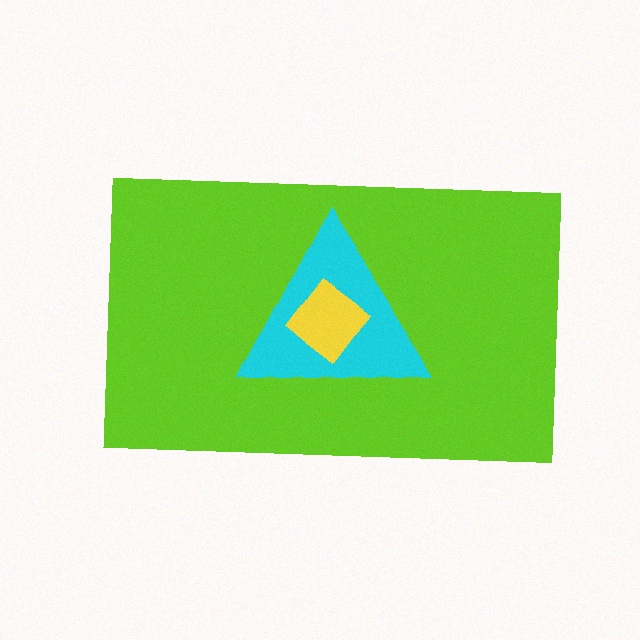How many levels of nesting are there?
3.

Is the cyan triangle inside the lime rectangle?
Yes.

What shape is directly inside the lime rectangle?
The cyan triangle.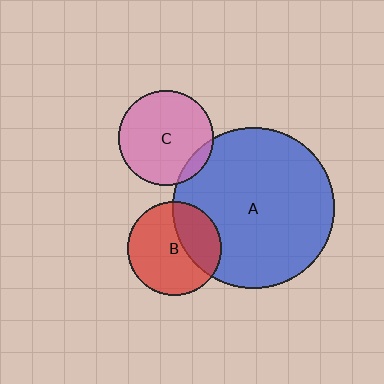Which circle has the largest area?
Circle A (blue).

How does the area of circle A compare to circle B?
Approximately 3.0 times.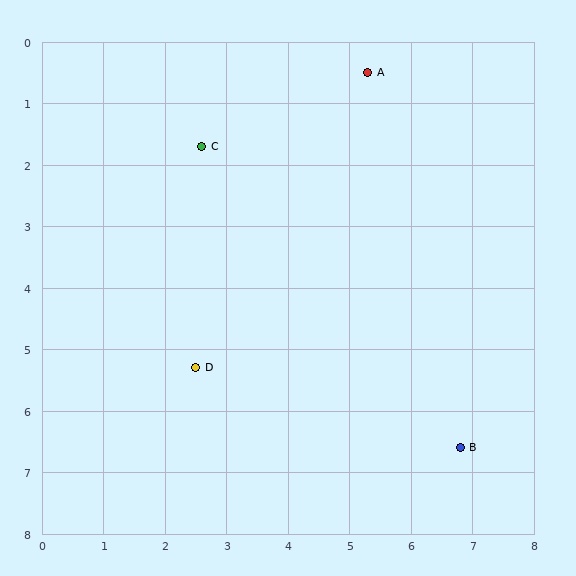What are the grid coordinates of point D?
Point D is at approximately (2.5, 5.3).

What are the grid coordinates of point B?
Point B is at approximately (6.8, 6.6).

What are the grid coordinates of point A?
Point A is at approximately (5.3, 0.5).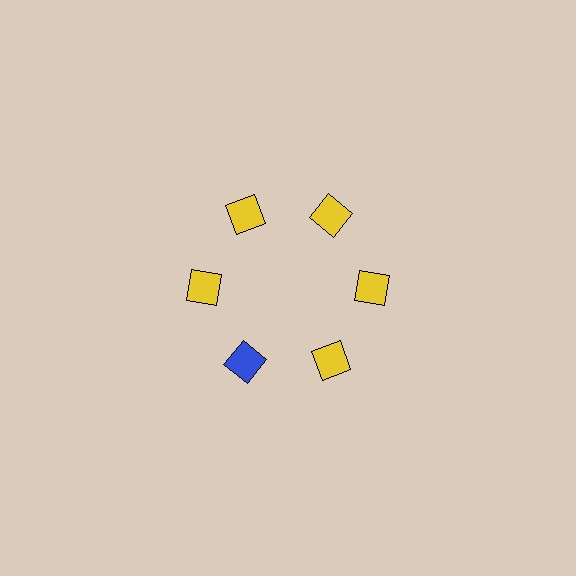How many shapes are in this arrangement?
There are 6 shapes arranged in a ring pattern.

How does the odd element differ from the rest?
It has a different color: blue instead of yellow.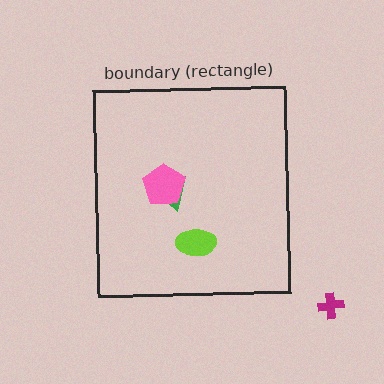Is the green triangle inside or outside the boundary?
Inside.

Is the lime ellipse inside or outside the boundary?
Inside.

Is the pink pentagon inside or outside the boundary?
Inside.